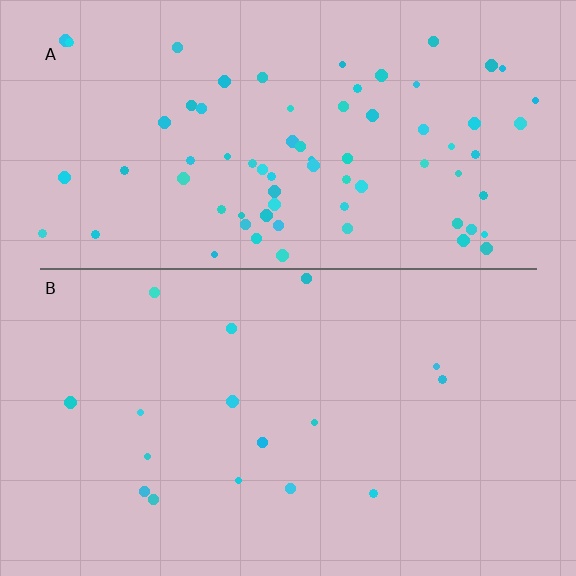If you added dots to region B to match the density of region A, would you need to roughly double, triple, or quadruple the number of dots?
Approximately quadruple.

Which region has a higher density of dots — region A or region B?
A (the top).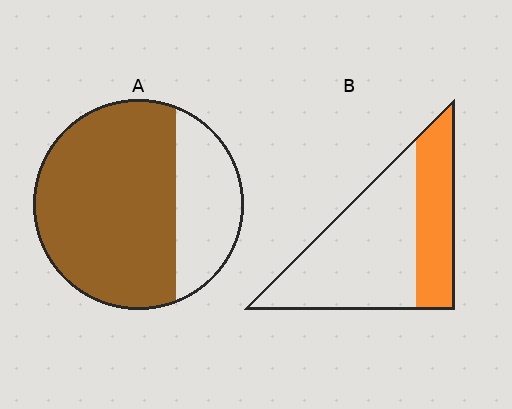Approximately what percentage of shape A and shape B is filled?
A is approximately 70% and B is approximately 35%.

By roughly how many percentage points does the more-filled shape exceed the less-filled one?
By roughly 40 percentage points (A over B).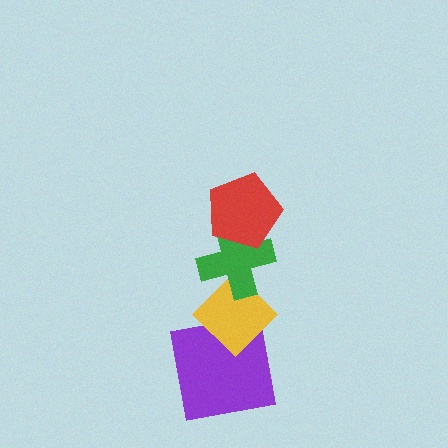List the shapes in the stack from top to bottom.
From top to bottom: the red pentagon, the green cross, the yellow diamond, the purple square.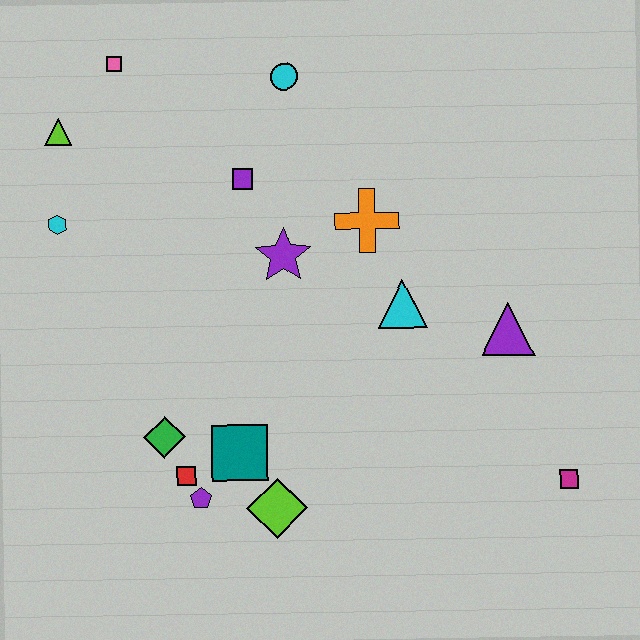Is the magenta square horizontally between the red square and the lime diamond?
No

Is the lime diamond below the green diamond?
Yes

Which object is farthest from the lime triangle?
The magenta square is farthest from the lime triangle.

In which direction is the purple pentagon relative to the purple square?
The purple pentagon is below the purple square.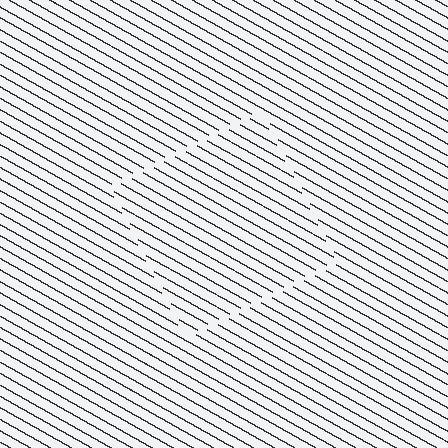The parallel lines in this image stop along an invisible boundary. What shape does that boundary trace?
An illusory square. The interior of the shape contains the same grating, shifted by half a period — the contour is defined by the phase discontinuity where line-ends from the inner and outer gratings abut.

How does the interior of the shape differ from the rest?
The interior of the shape contains the same grating, shifted by half a period — the contour is defined by the phase discontinuity where line-ends from the inner and outer gratings abut.